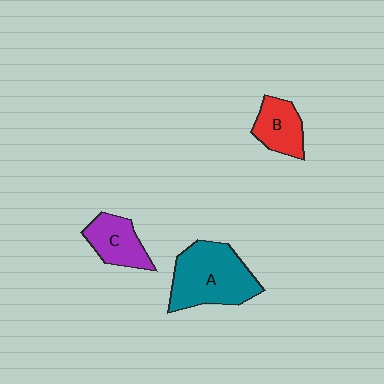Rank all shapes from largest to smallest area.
From largest to smallest: A (teal), C (purple), B (red).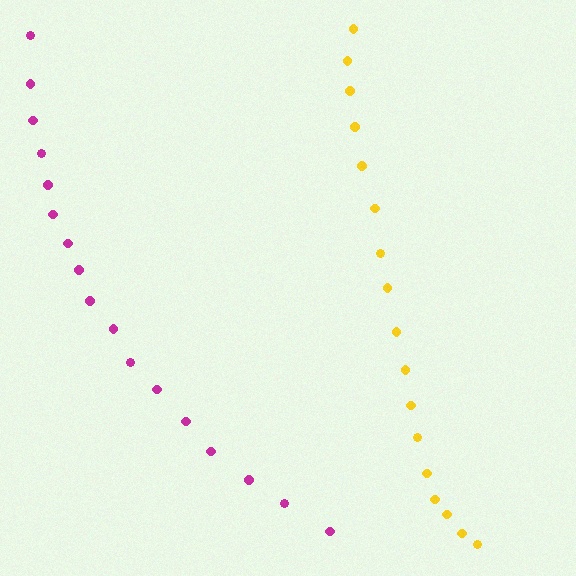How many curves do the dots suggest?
There are 2 distinct paths.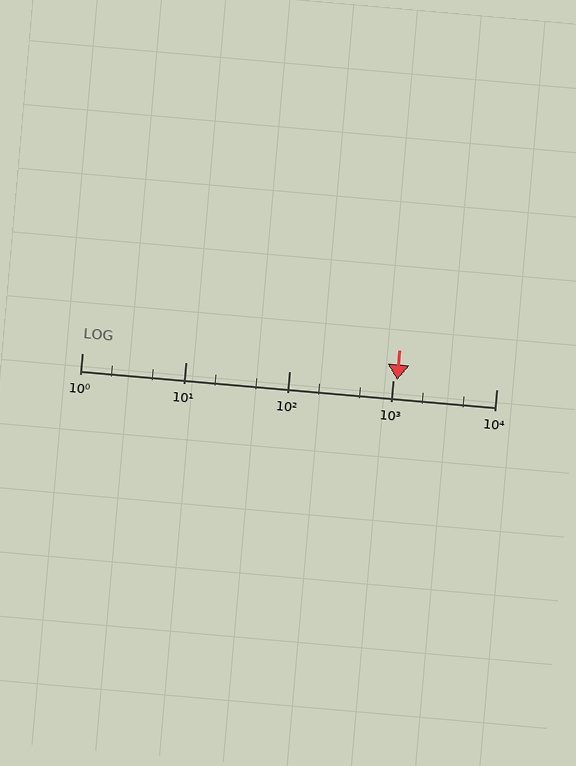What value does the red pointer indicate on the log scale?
The pointer indicates approximately 1100.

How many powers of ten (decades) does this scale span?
The scale spans 4 decades, from 1 to 10000.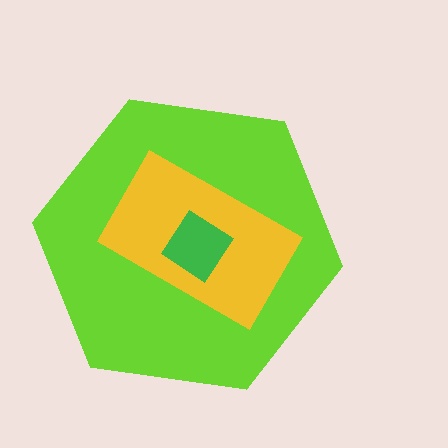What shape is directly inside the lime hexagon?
The yellow rectangle.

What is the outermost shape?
The lime hexagon.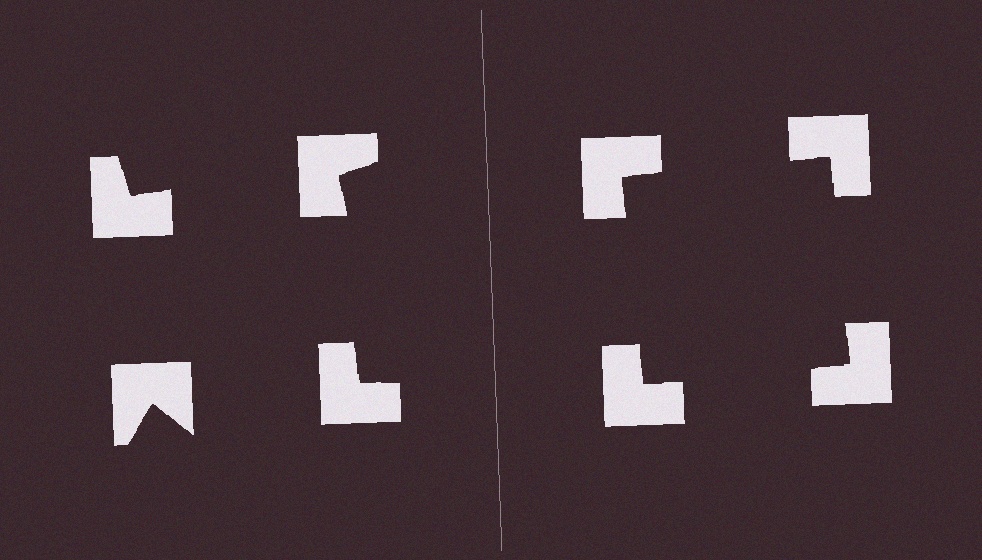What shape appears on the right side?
An illusory square.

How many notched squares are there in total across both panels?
8 — 4 on each side.